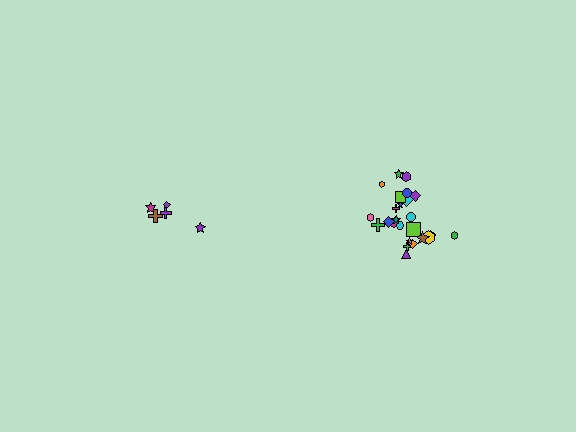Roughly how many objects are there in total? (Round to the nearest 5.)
Roughly 30 objects in total.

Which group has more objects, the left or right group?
The right group.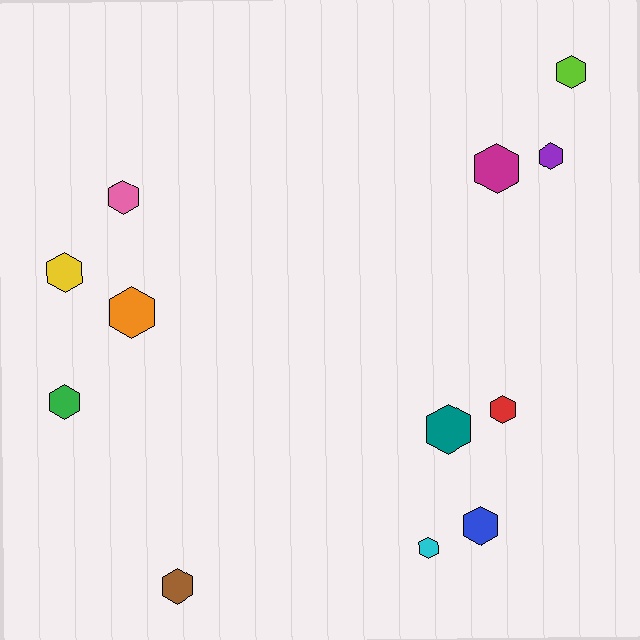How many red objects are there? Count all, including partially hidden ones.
There is 1 red object.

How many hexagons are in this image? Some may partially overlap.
There are 12 hexagons.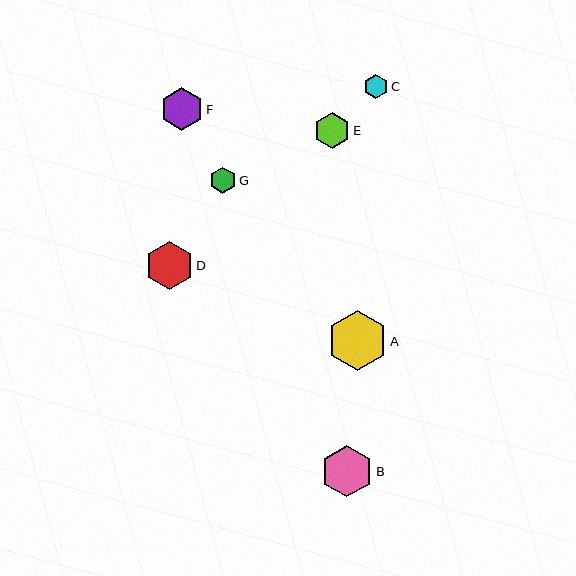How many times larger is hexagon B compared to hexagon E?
Hexagon B is approximately 1.4 times the size of hexagon E.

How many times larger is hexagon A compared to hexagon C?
Hexagon A is approximately 2.5 times the size of hexagon C.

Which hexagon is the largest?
Hexagon A is the largest with a size of approximately 60 pixels.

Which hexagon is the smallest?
Hexagon C is the smallest with a size of approximately 24 pixels.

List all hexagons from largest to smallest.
From largest to smallest: A, B, D, F, E, G, C.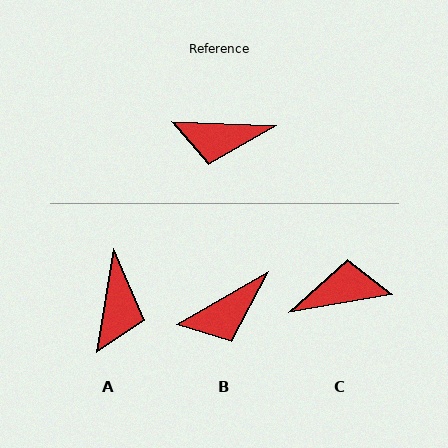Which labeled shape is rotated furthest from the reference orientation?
C, about 168 degrees away.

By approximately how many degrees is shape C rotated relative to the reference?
Approximately 168 degrees clockwise.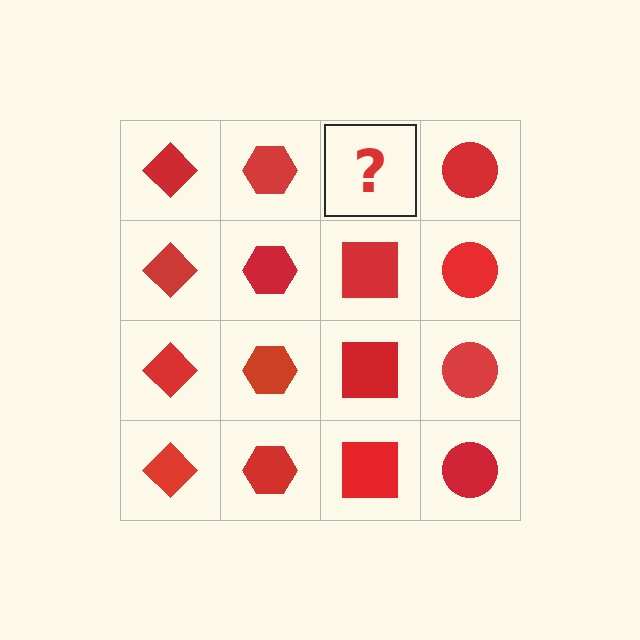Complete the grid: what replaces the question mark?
The question mark should be replaced with a red square.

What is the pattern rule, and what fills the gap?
The rule is that each column has a consistent shape. The gap should be filled with a red square.